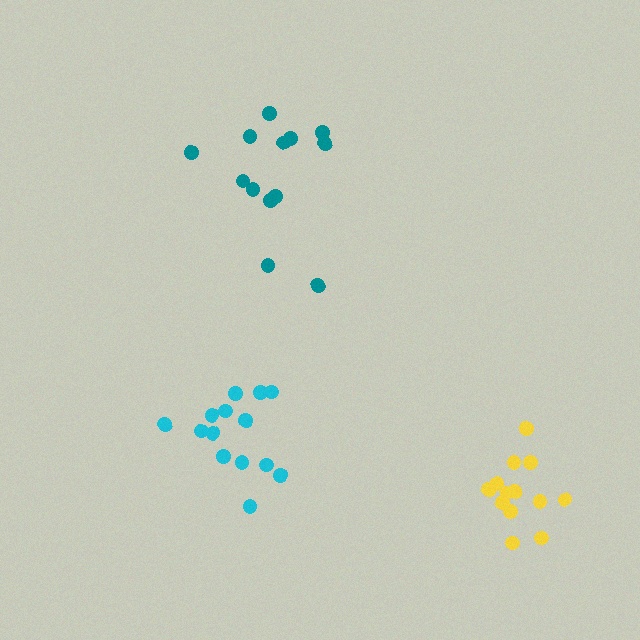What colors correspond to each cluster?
The clusters are colored: cyan, yellow, teal.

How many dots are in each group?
Group 1: 14 dots, Group 2: 13 dots, Group 3: 13 dots (40 total).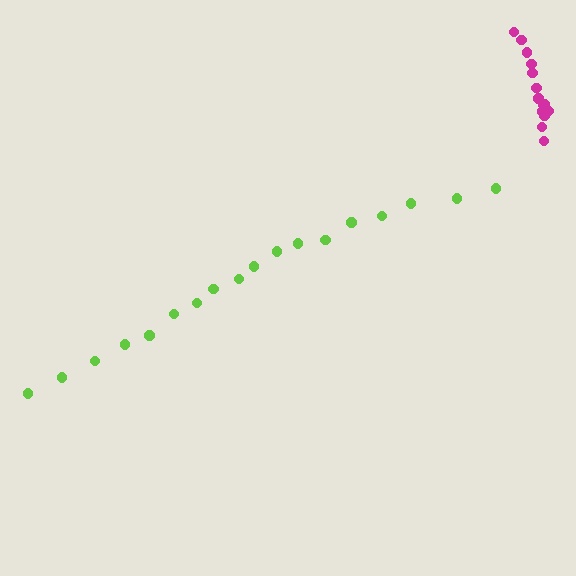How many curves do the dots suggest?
There are 2 distinct paths.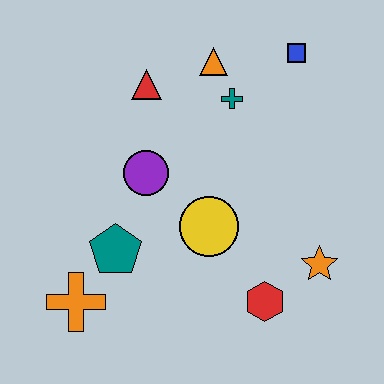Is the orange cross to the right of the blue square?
No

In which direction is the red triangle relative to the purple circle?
The red triangle is above the purple circle.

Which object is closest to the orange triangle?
The teal cross is closest to the orange triangle.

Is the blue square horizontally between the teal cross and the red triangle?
No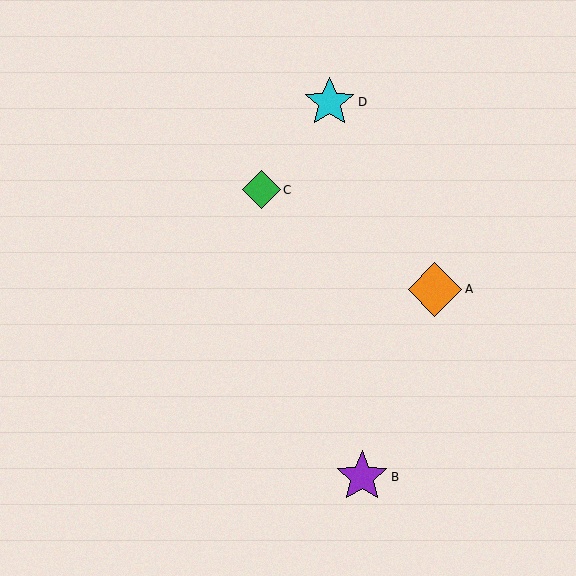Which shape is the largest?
The orange diamond (labeled A) is the largest.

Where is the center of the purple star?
The center of the purple star is at (362, 477).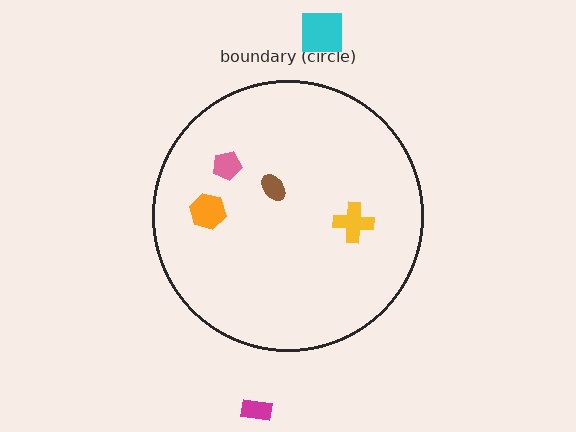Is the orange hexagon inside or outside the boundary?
Inside.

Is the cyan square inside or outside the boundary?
Outside.